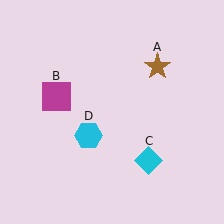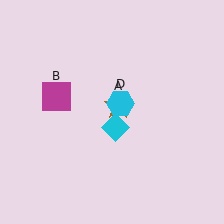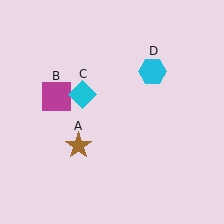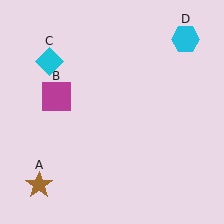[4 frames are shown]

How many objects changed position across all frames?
3 objects changed position: brown star (object A), cyan diamond (object C), cyan hexagon (object D).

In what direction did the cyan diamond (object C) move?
The cyan diamond (object C) moved up and to the left.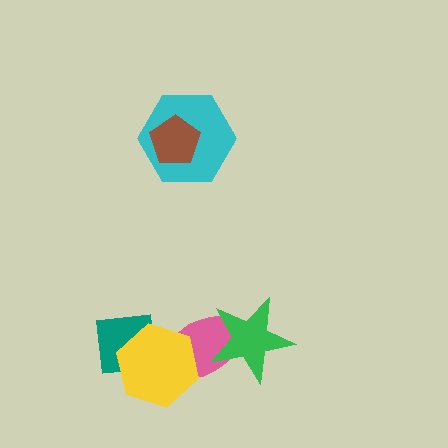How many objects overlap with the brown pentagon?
1 object overlaps with the brown pentagon.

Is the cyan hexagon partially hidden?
Yes, it is partially covered by another shape.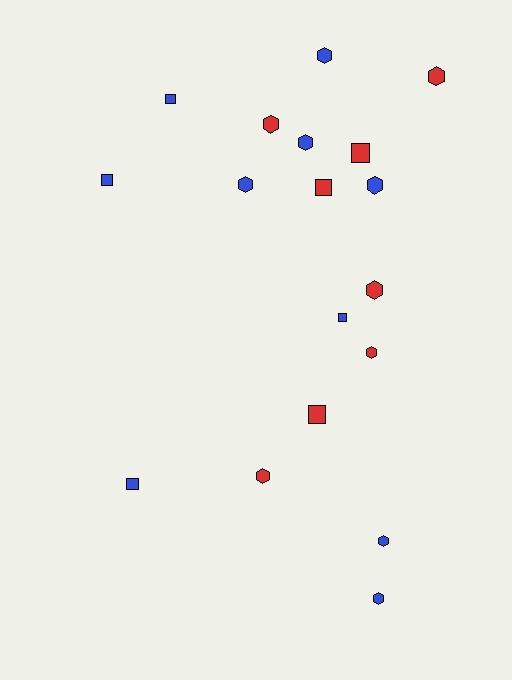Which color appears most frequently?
Blue, with 10 objects.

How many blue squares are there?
There are 4 blue squares.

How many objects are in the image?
There are 18 objects.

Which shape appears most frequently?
Hexagon, with 11 objects.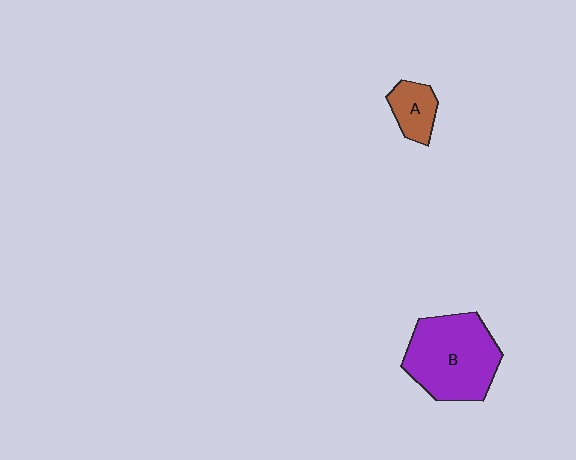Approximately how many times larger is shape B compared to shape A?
Approximately 2.9 times.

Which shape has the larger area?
Shape B (purple).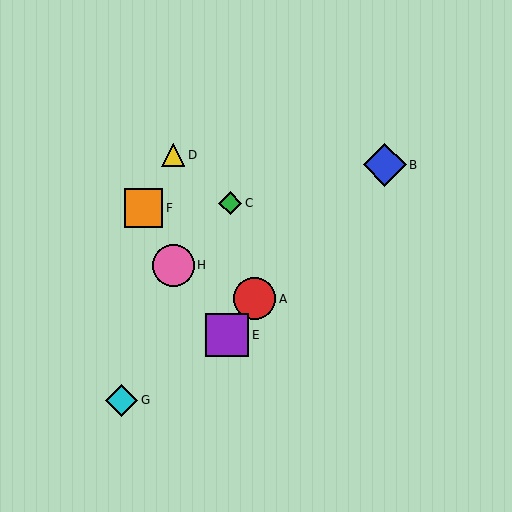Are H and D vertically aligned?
Yes, both are at x≈173.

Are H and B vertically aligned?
No, H is at x≈173 and B is at x≈385.